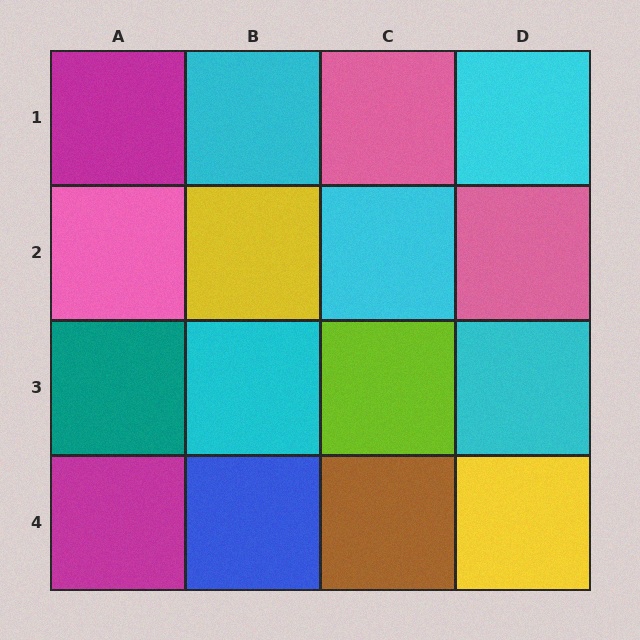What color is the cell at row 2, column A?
Pink.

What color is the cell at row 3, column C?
Lime.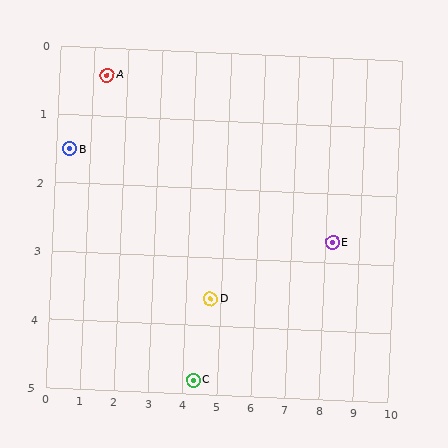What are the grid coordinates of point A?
Point A is at approximately (1.4, 0.4).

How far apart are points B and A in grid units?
Points B and A are about 1.5 grid units apart.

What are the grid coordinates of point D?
Point D is at approximately (4.7, 3.6).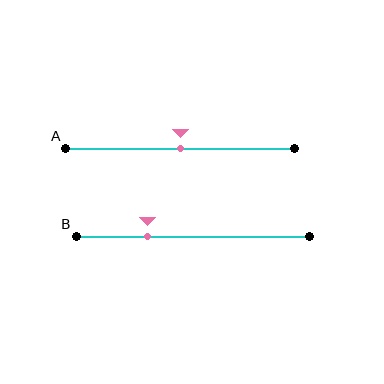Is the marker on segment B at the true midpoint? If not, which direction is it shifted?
No, the marker on segment B is shifted to the left by about 19% of the segment length.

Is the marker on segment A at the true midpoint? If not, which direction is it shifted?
Yes, the marker on segment A is at the true midpoint.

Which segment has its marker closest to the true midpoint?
Segment A has its marker closest to the true midpoint.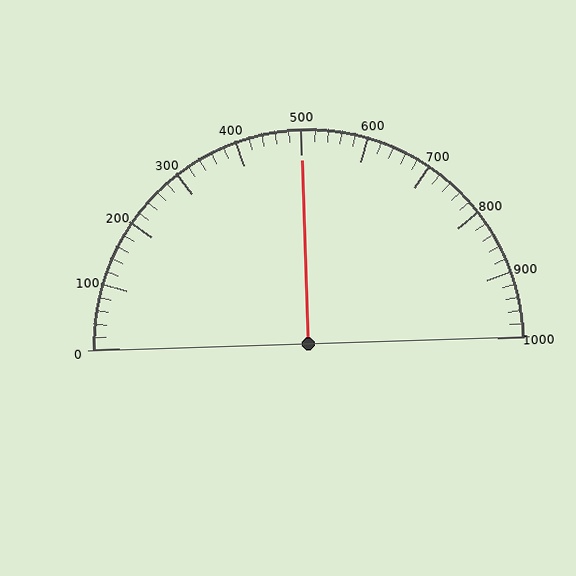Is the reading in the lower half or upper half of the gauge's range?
The reading is in the upper half of the range (0 to 1000).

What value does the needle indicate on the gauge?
The needle indicates approximately 500.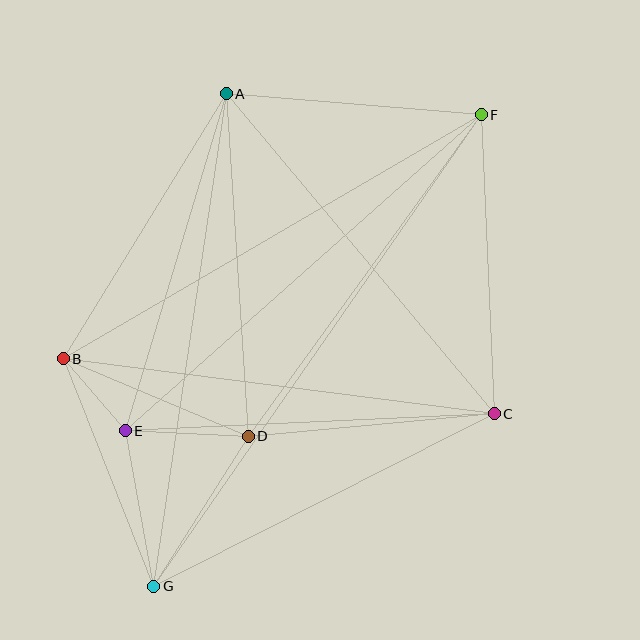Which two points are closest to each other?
Points B and E are closest to each other.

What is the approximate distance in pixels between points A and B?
The distance between A and B is approximately 311 pixels.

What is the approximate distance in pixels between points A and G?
The distance between A and G is approximately 498 pixels.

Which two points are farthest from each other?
Points F and G are farthest from each other.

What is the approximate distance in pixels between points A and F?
The distance between A and F is approximately 256 pixels.